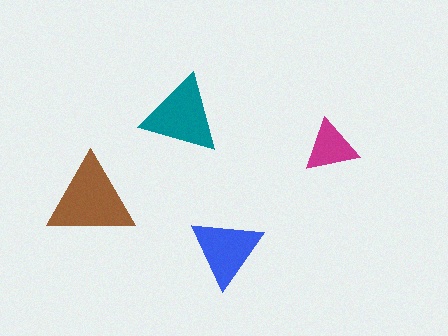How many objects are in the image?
There are 4 objects in the image.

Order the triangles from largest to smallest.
the brown one, the teal one, the blue one, the magenta one.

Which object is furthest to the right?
The magenta triangle is rightmost.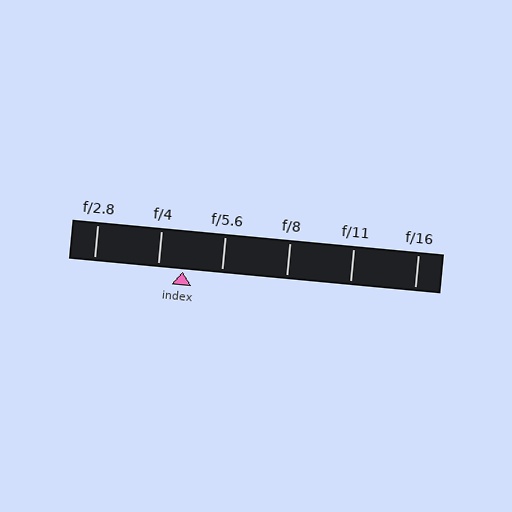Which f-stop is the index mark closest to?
The index mark is closest to f/4.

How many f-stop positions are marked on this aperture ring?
There are 6 f-stop positions marked.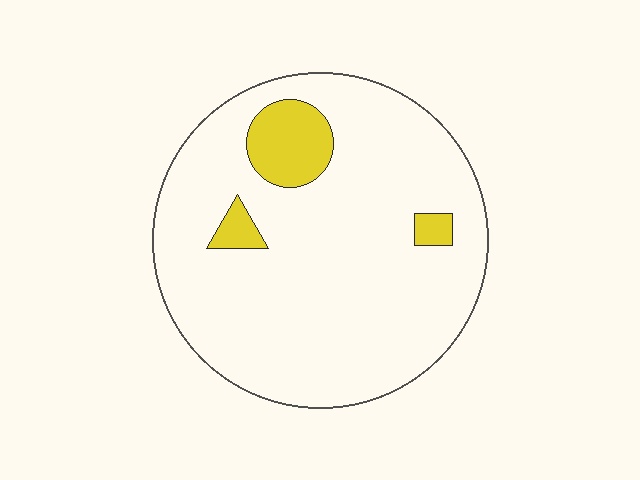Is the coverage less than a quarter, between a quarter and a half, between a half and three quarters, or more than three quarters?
Less than a quarter.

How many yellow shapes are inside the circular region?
3.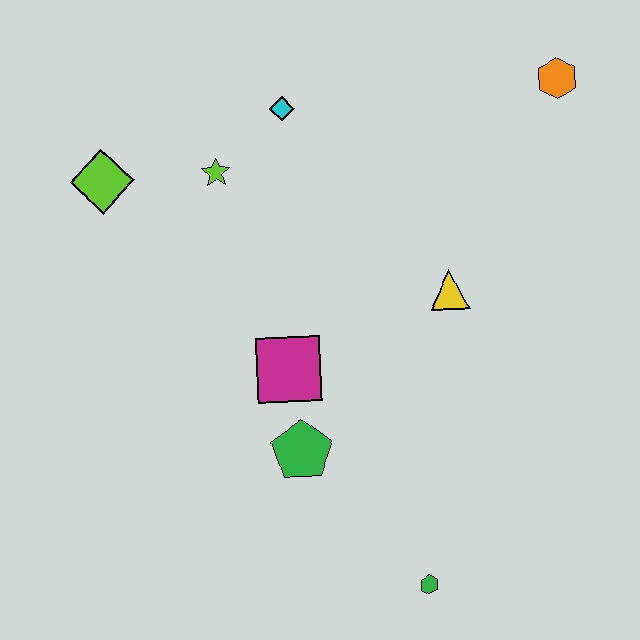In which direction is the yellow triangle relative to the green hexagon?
The yellow triangle is above the green hexagon.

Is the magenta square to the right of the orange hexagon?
No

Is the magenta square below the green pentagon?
No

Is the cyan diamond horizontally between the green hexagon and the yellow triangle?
No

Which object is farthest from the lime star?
The green hexagon is farthest from the lime star.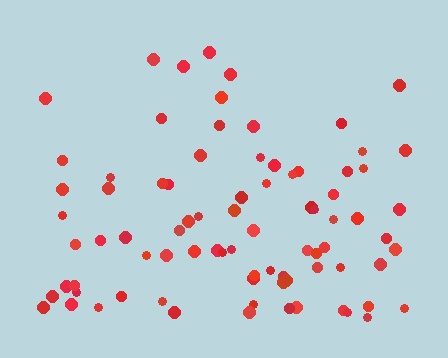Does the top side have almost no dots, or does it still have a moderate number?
Still a moderate number, just noticeably fewer than the bottom.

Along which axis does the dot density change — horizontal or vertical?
Vertical.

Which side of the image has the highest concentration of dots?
The bottom.